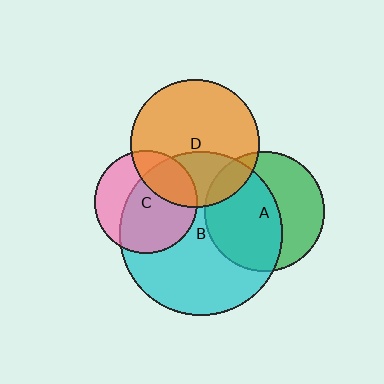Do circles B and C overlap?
Yes.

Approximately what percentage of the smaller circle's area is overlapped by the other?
Approximately 65%.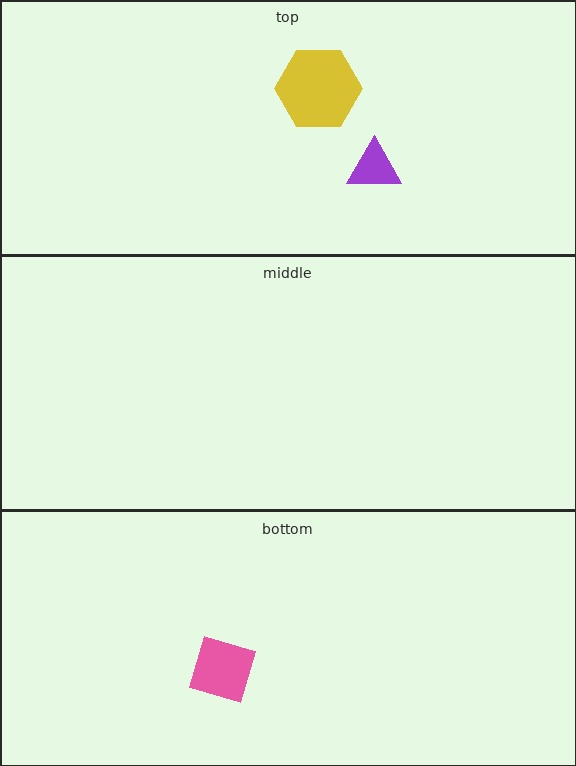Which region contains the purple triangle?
The top region.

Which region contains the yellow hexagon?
The top region.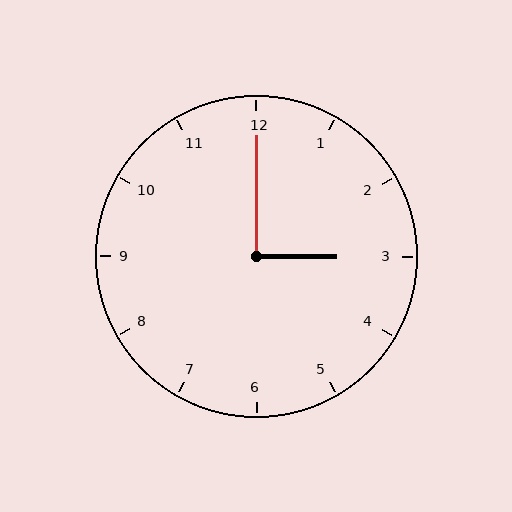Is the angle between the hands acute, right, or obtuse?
It is right.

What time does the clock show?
3:00.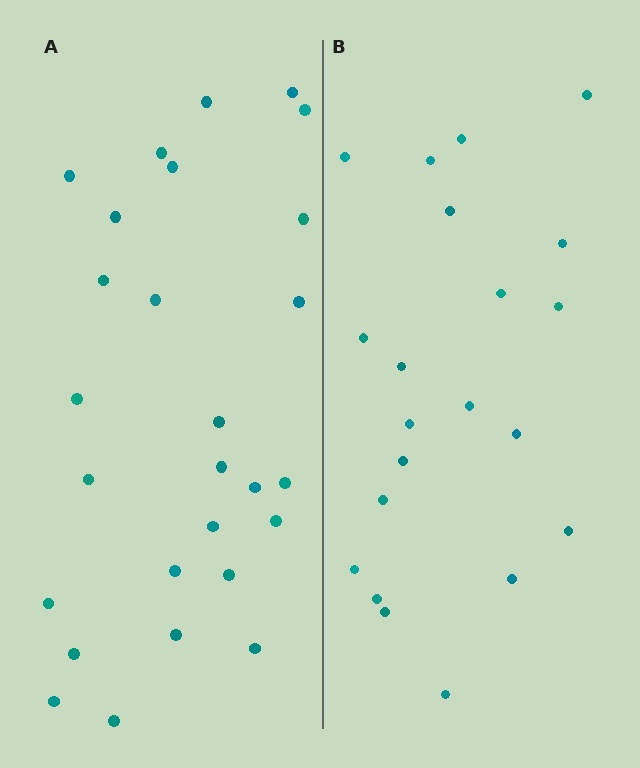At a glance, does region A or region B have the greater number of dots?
Region A (the left region) has more dots.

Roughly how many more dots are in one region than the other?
Region A has about 6 more dots than region B.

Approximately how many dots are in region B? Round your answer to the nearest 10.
About 20 dots. (The exact count is 21, which rounds to 20.)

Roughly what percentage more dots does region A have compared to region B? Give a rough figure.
About 30% more.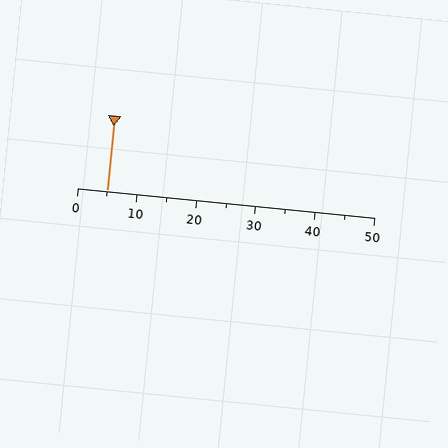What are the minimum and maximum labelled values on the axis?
The axis runs from 0 to 50.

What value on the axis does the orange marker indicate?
The marker indicates approximately 5.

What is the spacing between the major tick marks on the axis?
The major ticks are spaced 10 apart.